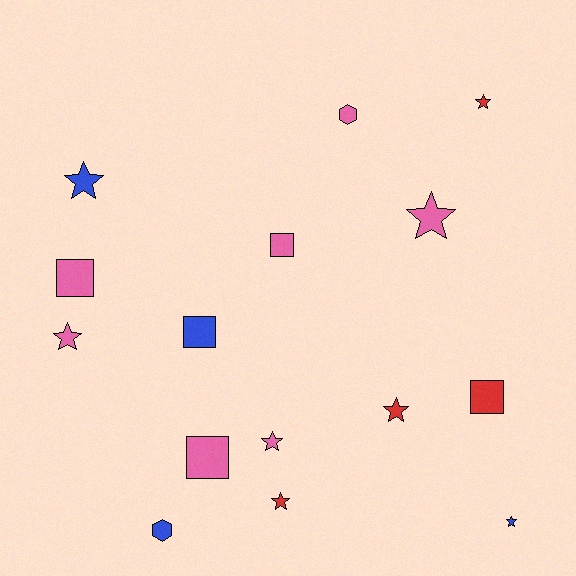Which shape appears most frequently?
Star, with 8 objects.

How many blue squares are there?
There is 1 blue square.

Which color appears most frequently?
Pink, with 7 objects.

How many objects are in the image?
There are 15 objects.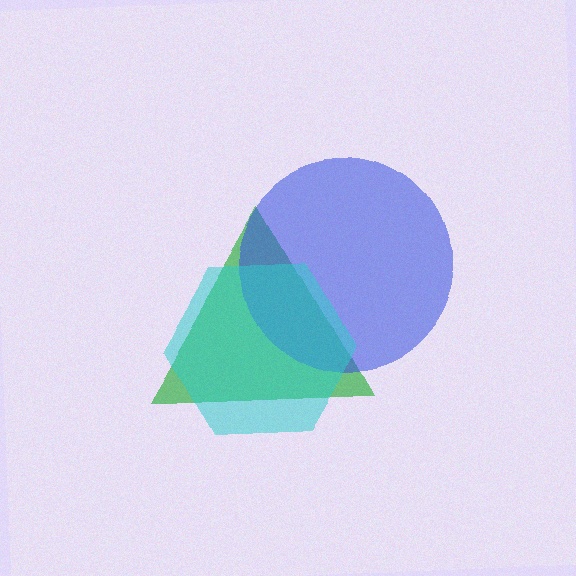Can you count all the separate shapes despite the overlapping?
Yes, there are 3 separate shapes.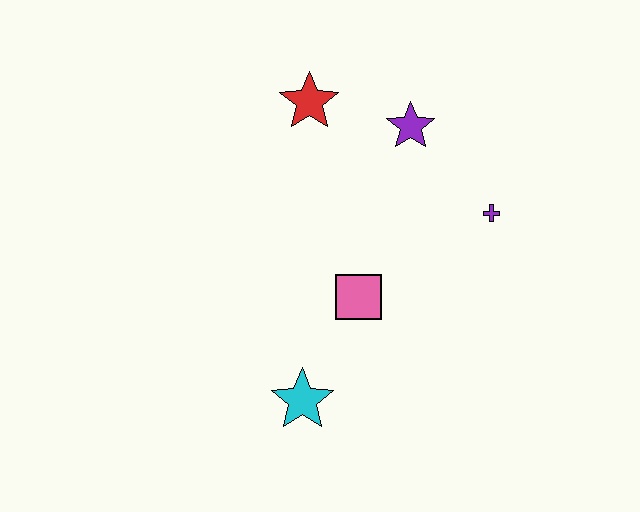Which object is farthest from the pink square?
The red star is farthest from the pink square.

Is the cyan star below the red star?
Yes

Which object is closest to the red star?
The purple star is closest to the red star.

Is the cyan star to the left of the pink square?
Yes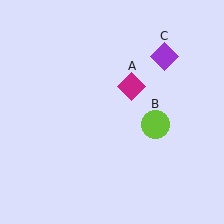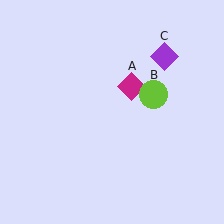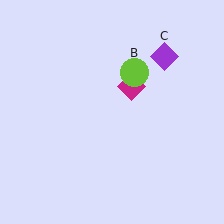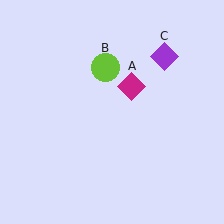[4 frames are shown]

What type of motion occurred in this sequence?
The lime circle (object B) rotated counterclockwise around the center of the scene.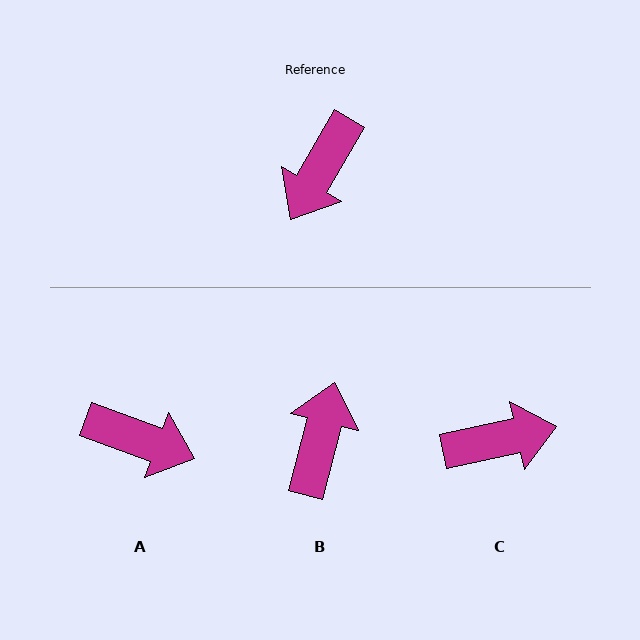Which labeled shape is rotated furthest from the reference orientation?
B, about 164 degrees away.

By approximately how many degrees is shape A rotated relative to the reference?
Approximately 100 degrees counter-clockwise.